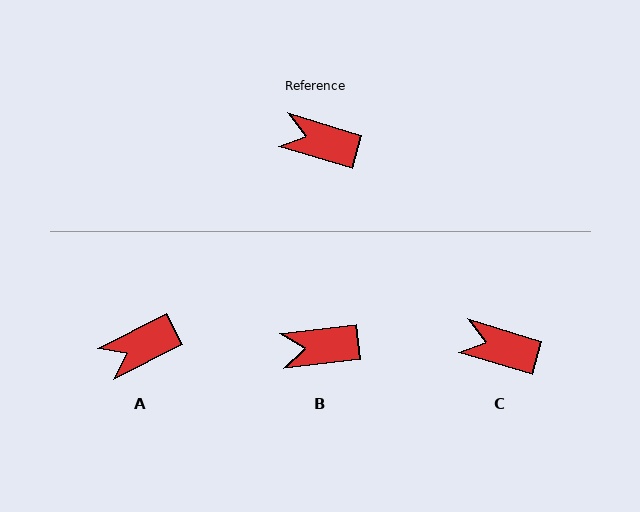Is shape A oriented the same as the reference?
No, it is off by about 44 degrees.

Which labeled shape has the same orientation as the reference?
C.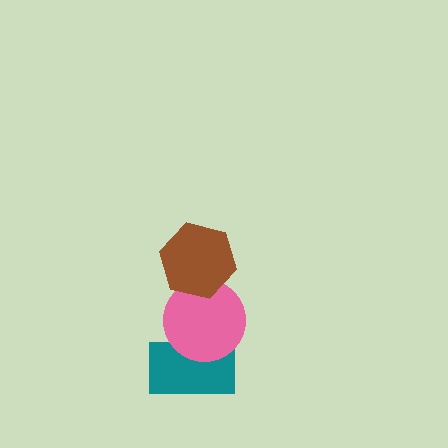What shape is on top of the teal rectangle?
The pink circle is on top of the teal rectangle.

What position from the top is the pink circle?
The pink circle is 2nd from the top.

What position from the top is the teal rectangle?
The teal rectangle is 3rd from the top.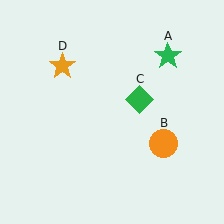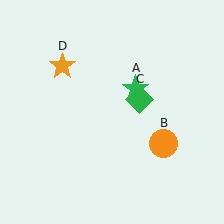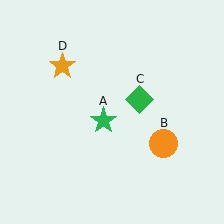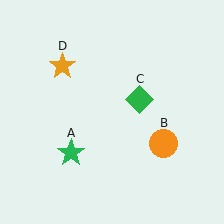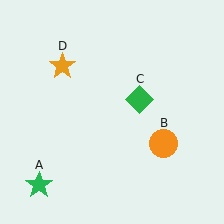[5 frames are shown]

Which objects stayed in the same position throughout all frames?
Orange circle (object B) and green diamond (object C) and orange star (object D) remained stationary.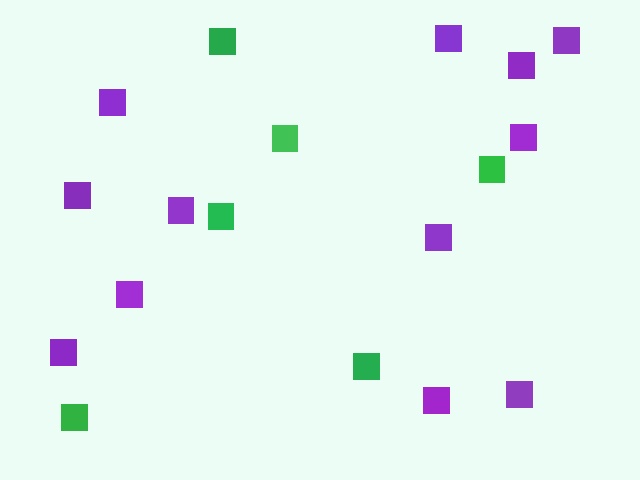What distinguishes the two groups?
There are 2 groups: one group of purple squares (12) and one group of green squares (6).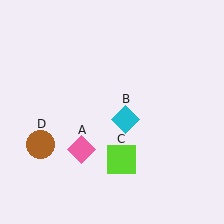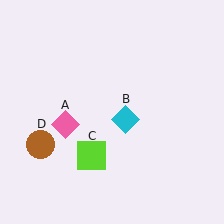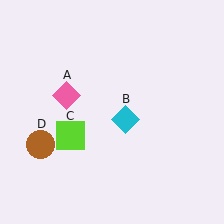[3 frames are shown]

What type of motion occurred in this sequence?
The pink diamond (object A), lime square (object C) rotated clockwise around the center of the scene.